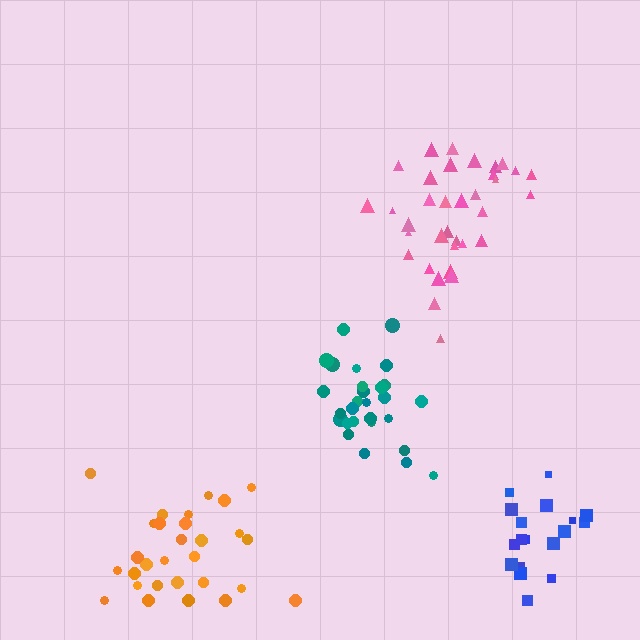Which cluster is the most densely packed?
Teal.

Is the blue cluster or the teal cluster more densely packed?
Teal.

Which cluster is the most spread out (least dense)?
Blue.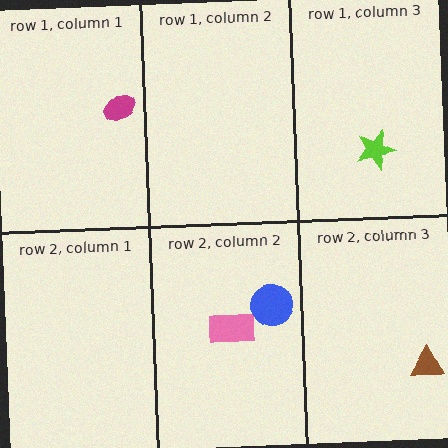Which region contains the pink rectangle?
The row 2, column 2 region.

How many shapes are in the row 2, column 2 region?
2.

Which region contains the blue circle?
The row 2, column 2 region.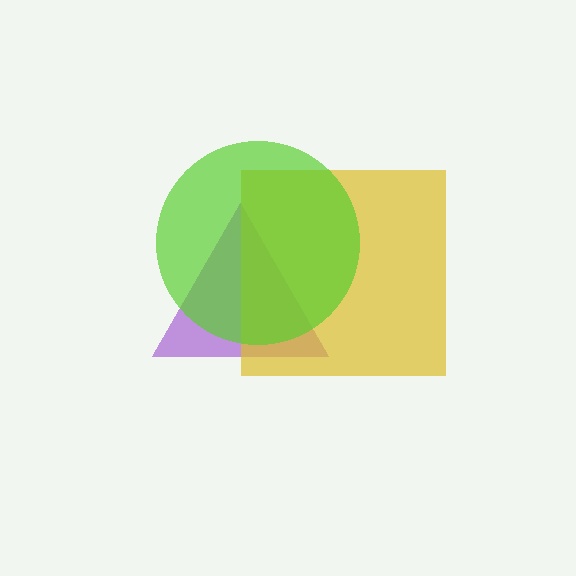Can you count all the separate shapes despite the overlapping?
Yes, there are 3 separate shapes.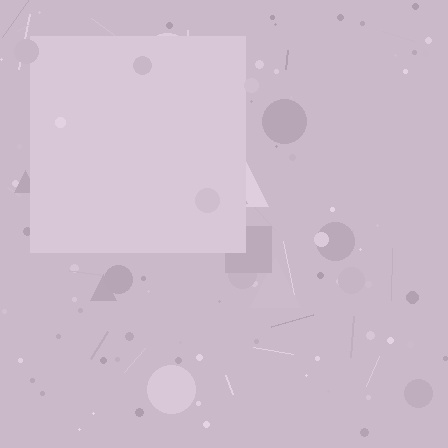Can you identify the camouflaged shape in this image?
The camouflaged shape is a square.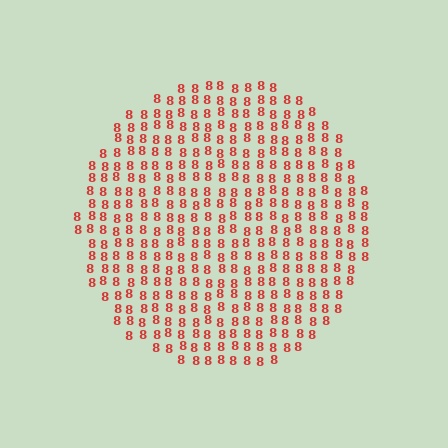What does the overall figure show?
The overall figure shows a circle.